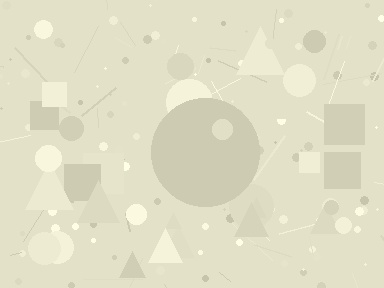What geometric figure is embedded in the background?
A circle is embedded in the background.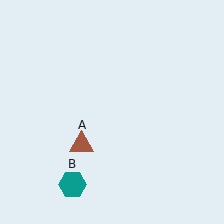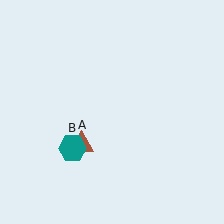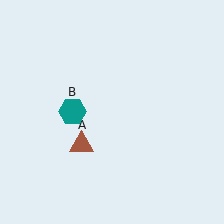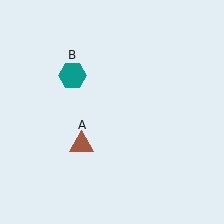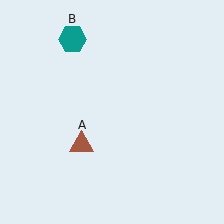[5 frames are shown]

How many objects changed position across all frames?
1 object changed position: teal hexagon (object B).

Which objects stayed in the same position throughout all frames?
Brown triangle (object A) remained stationary.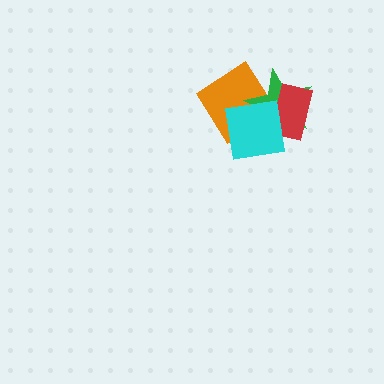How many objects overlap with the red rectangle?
3 objects overlap with the red rectangle.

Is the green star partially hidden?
Yes, it is partially covered by another shape.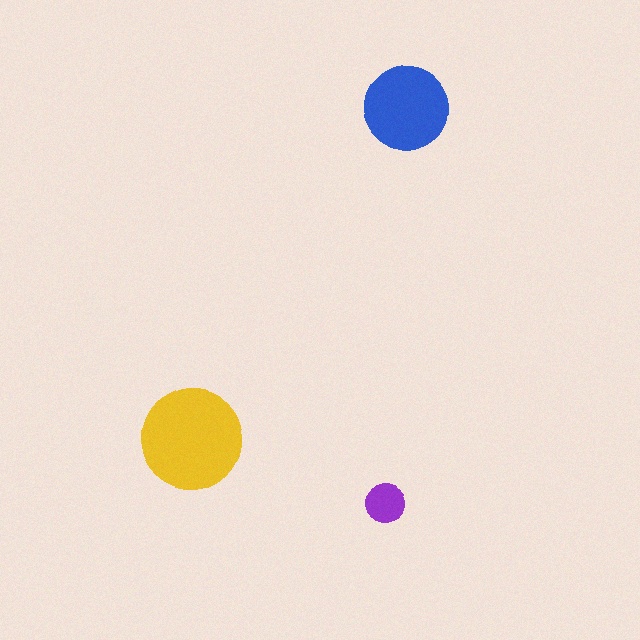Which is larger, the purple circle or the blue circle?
The blue one.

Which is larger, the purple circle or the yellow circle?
The yellow one.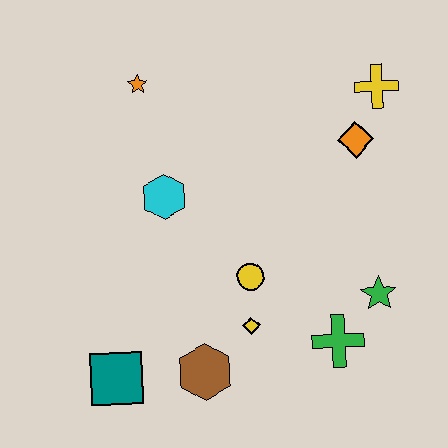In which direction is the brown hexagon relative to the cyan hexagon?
The brown hexagon is below the cyan hexagon.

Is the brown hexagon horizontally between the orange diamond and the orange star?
Yes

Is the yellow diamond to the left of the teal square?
No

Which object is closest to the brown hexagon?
The yellow diamond is closest to the brown hexagon.